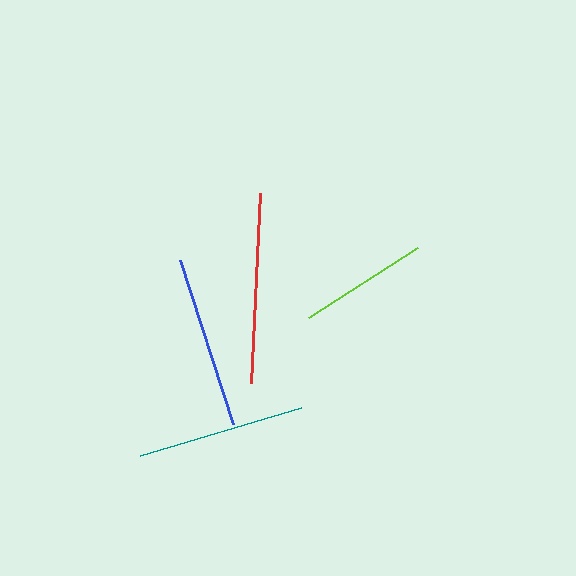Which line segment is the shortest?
The lime line is the shortest at approximately 129 pixels.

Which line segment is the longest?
The red line is the longest at approximately 190 pixels.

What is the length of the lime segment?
The lime segment is approximately 129 pixels long.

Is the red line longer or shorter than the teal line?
The red line is longer than the teal line.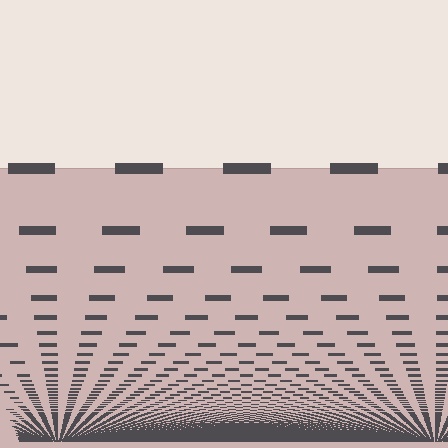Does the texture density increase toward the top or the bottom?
Density increases toward the bottom.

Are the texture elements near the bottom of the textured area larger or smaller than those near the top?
Smaller. The gradient is inverted — elements near the bottom are smaller and denser.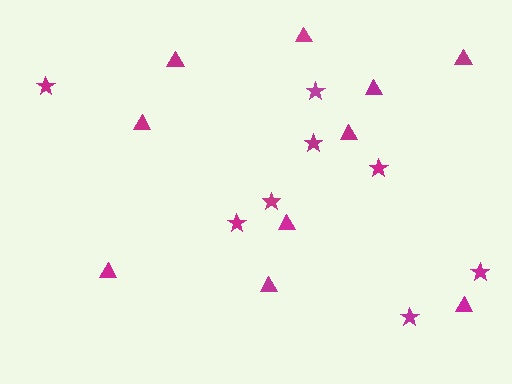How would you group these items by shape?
There are 2 groups: one group of triangles (10) and one group of stars (8).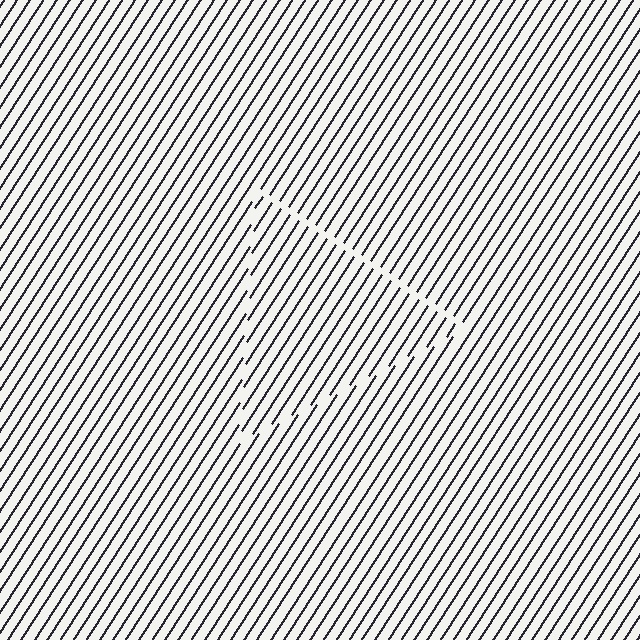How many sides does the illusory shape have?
3 sides — the line-ends trace a triangle.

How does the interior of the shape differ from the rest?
The interior of the shape contains the same grating, shifted by half a period — the contour is defined by the phase discontinuity where line-ends from the inner and outer gratings abut.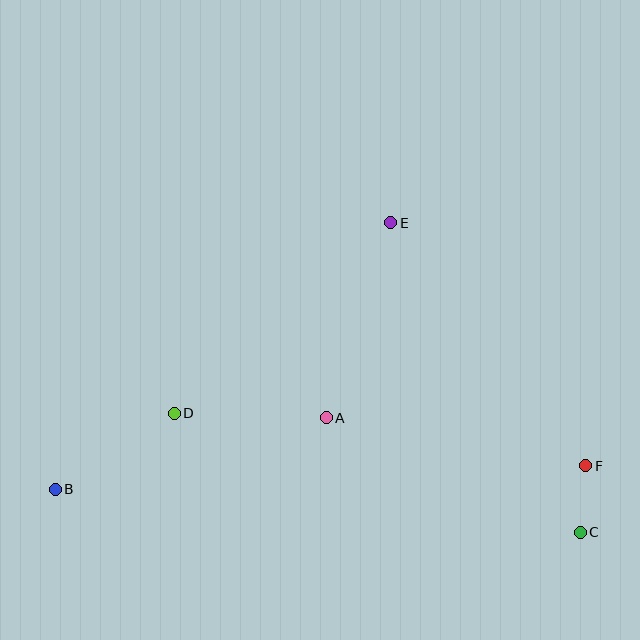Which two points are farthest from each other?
Points B and F are farthest from each other.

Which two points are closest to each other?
Points C and F are closest to each other.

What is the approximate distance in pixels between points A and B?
The distance between A and B is approximately 280 pixels.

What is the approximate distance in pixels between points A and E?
The distance between A and E is approximately 206 pixels.